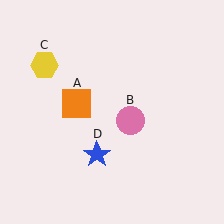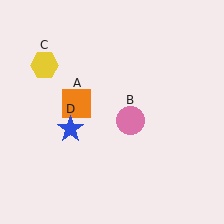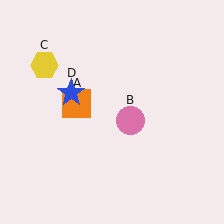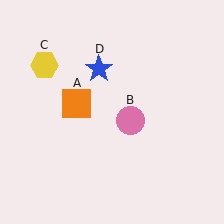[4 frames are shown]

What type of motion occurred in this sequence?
The blue star (object D) rotated clockwise around the center of the scene.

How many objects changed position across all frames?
1 object changed position: blue star (object D).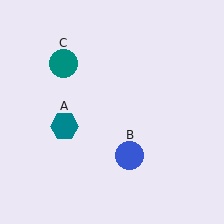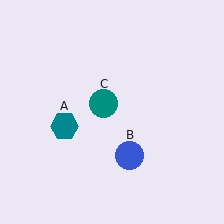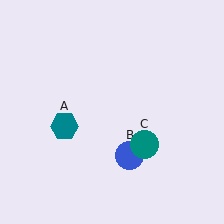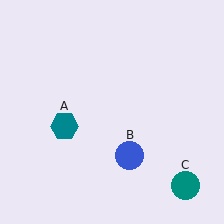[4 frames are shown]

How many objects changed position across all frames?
1 object changed position: teal circle (object C).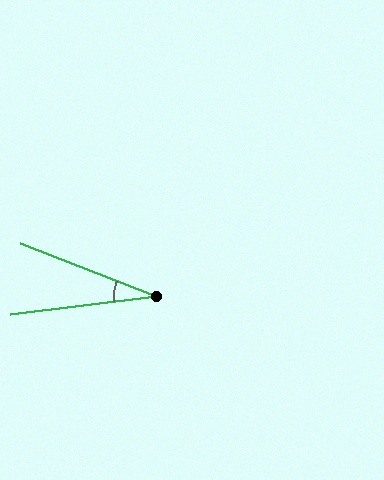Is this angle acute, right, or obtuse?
It is acute.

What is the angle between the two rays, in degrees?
Approximately 28 degrees.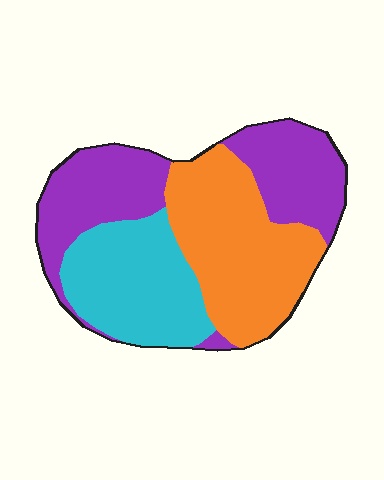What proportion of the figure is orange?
Orange covers about 35% of the figure.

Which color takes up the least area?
Cyan, at roughly 25%.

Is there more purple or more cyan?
Purple.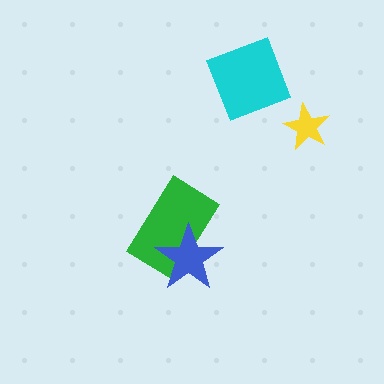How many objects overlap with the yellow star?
0 objects overlap with the yellow star.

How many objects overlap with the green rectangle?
1 object overlaps with the green rectangle.